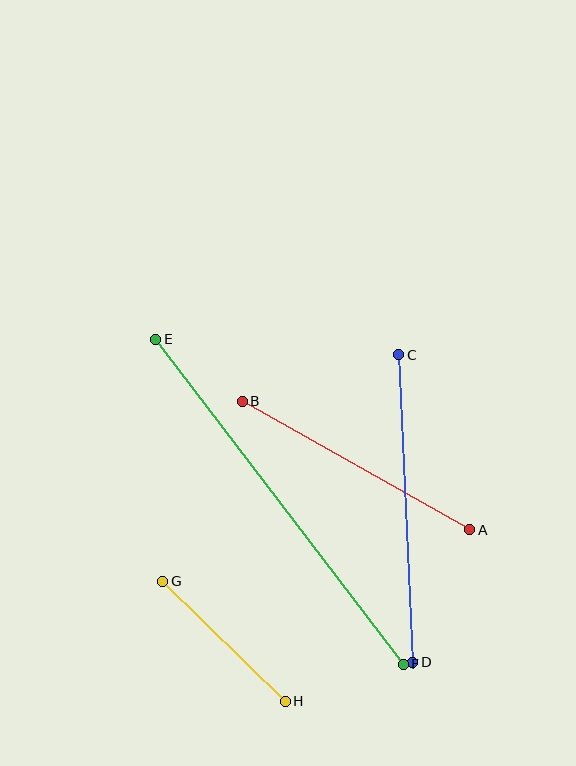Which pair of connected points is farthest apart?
Points E and F are farthest apart.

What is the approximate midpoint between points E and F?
The midpoint is at approximately (279, 502) pixels.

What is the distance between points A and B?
The distance is approximately 261 pixels.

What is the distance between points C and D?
The distance is approximately 308 pixels.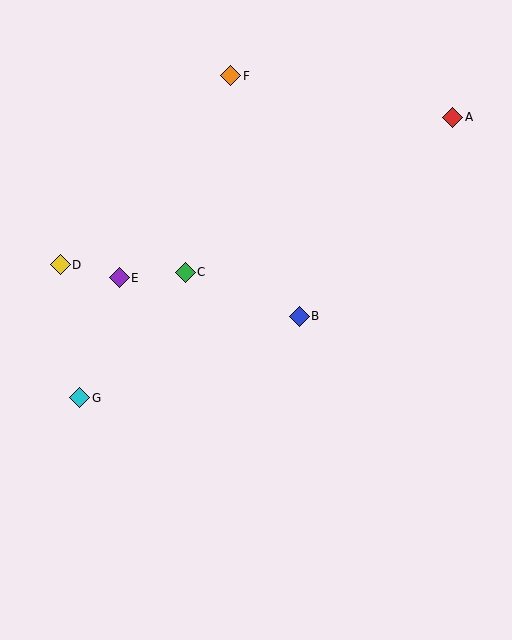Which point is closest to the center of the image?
Point B at (299, 316) is closest to the center.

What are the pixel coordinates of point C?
Point C is at (185, 272).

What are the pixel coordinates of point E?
Point E is at (119, 278).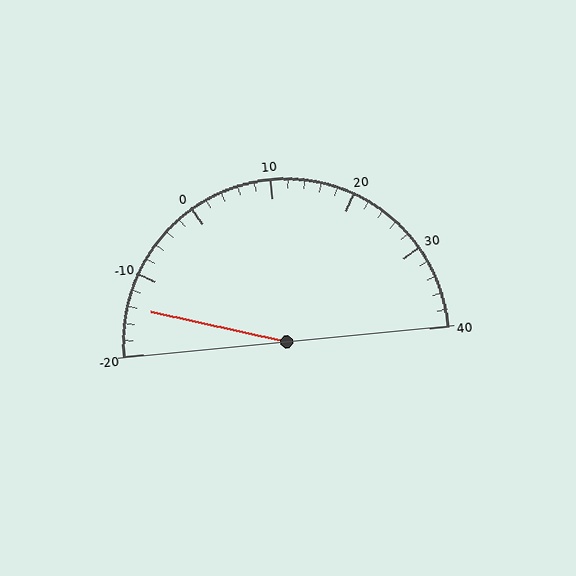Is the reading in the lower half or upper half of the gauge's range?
The reading is in the lower half of the range (-20 to 40).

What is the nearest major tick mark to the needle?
The nearest major tick mark is -10.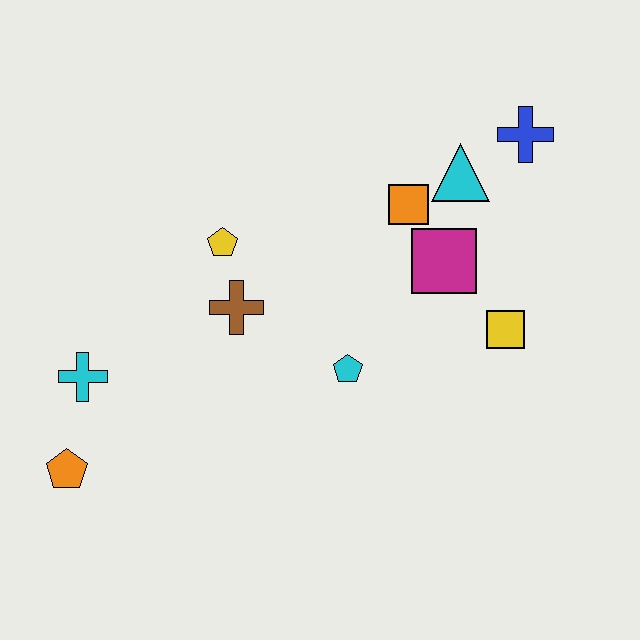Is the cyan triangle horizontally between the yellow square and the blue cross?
No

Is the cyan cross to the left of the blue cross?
Yes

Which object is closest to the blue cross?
The cyan triangle is closest to the blue cross.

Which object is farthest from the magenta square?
The orange pentagon is farthest from the magenta square.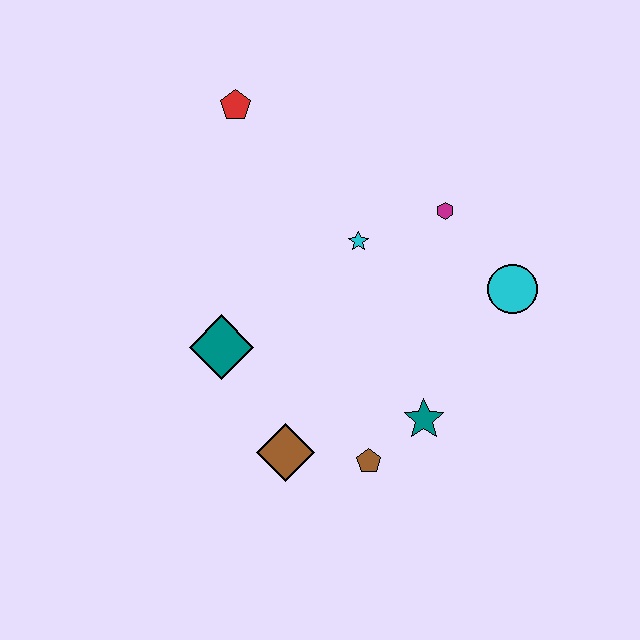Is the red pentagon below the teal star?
No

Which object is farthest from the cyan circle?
The red pentagon is farthest from the cyan circle.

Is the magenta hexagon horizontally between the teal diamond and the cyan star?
No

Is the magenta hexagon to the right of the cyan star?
Yes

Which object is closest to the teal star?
The brown pentagon is closest to the teal star.